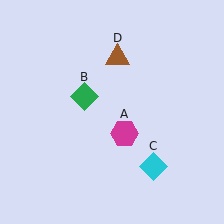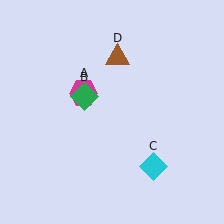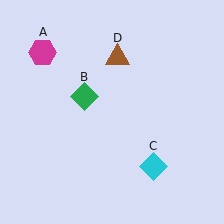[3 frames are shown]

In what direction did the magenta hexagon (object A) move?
The magenta hexagon (object A) moved up and to the left.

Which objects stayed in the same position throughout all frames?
Green diamond (object B) and cyan diamond (object C) and brown triangle (object D) remained stationary.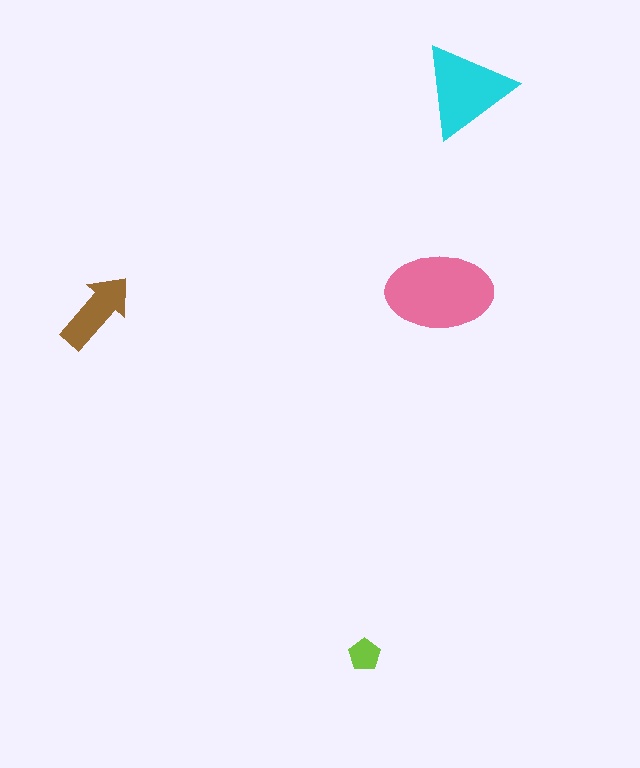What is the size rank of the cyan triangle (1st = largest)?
2nd.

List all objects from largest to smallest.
The pink ellipse, the cyan triangle, the brown arrow, the lime pentagon.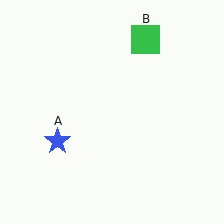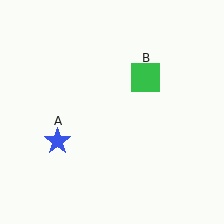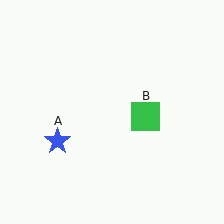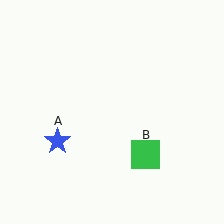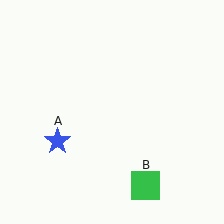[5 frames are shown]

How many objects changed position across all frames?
1 object changed position: green square (object B).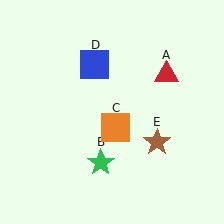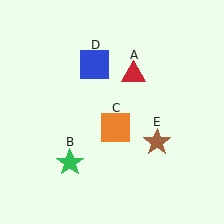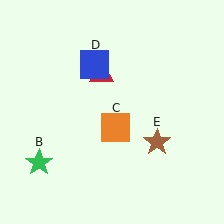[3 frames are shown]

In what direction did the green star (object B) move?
The green star (object B) moved left.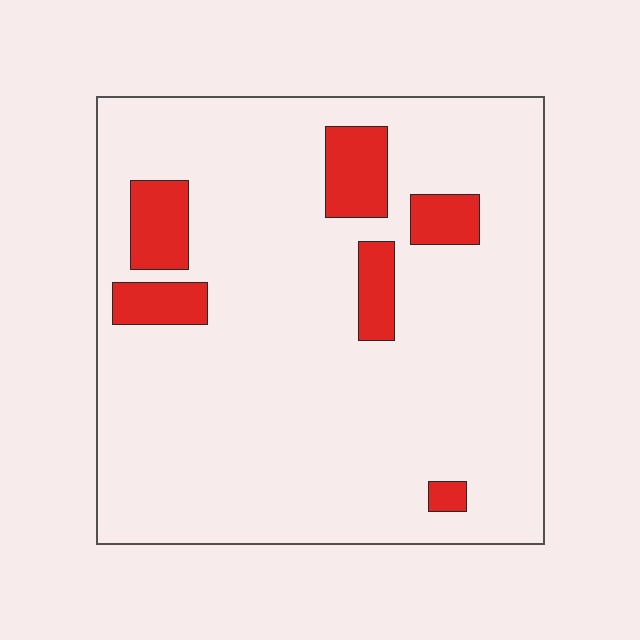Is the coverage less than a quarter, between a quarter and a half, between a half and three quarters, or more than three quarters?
Less than a quarter.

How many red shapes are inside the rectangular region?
6.